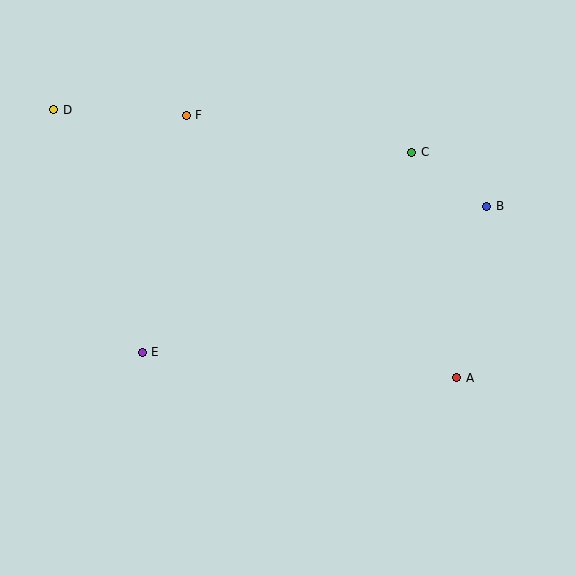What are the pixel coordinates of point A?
Point A is at (457, 378).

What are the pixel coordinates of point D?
Point D is at (54, 110).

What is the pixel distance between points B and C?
The distance between B and C is 92 pixels.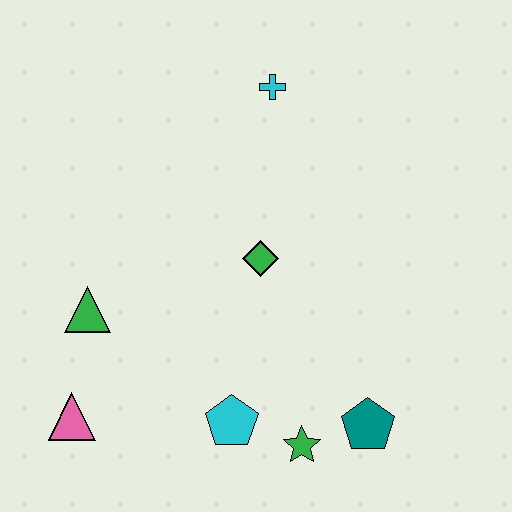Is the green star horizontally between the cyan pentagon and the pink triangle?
No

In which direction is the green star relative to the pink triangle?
The green star is to the right of the pink triangle.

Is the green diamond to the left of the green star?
Yes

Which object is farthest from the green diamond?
The pink triangle is farthest from the green diamond.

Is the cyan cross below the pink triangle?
No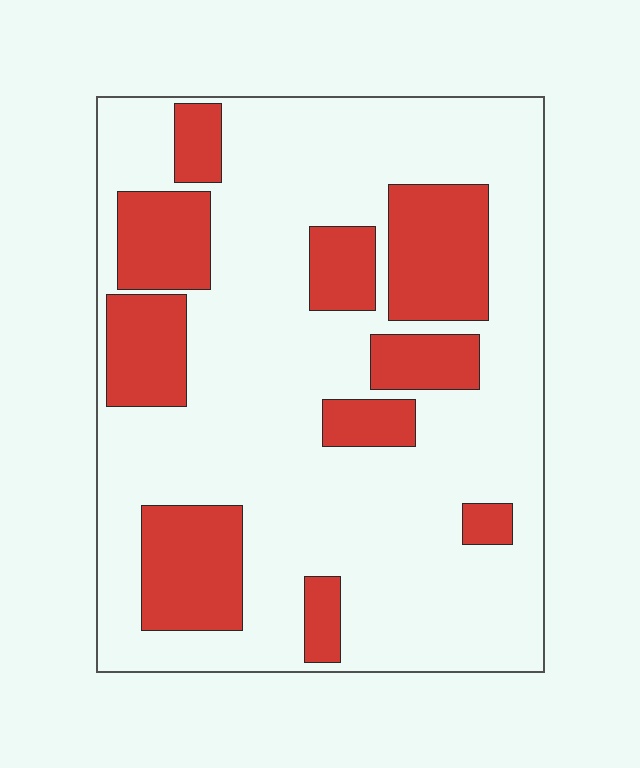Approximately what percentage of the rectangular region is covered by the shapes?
Approximately 25%.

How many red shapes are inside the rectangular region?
10.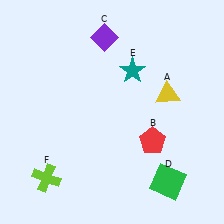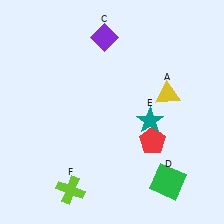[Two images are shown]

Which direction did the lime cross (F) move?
The lime cross (F) moved right.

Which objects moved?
The objects that moved are: the teal star (E), the lime cross (F).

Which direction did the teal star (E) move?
The teal star (E) moved down.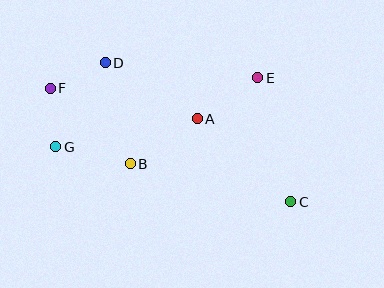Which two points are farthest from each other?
Points C and F are farthest from each other.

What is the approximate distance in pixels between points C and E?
The distance between C and E is approximately 128 pixels.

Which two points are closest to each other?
Points F and G are closest to each other.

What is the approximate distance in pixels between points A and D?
The distance between A and D is approximately 108 pixels.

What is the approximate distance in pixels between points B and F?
The distance between B and F is approximately 110 pixels.